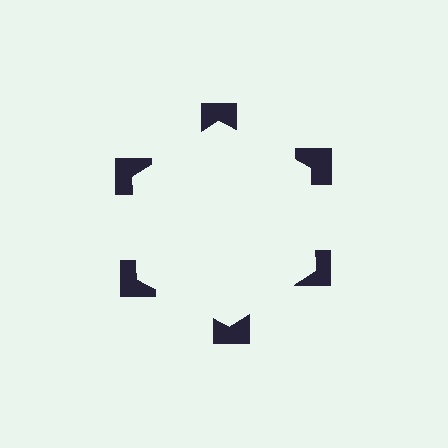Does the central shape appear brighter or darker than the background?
It typically appears slightly brighter than the background, even though no actual brightness change is drawn.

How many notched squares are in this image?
There are 6 — one at each vertex of the illusory hexagon.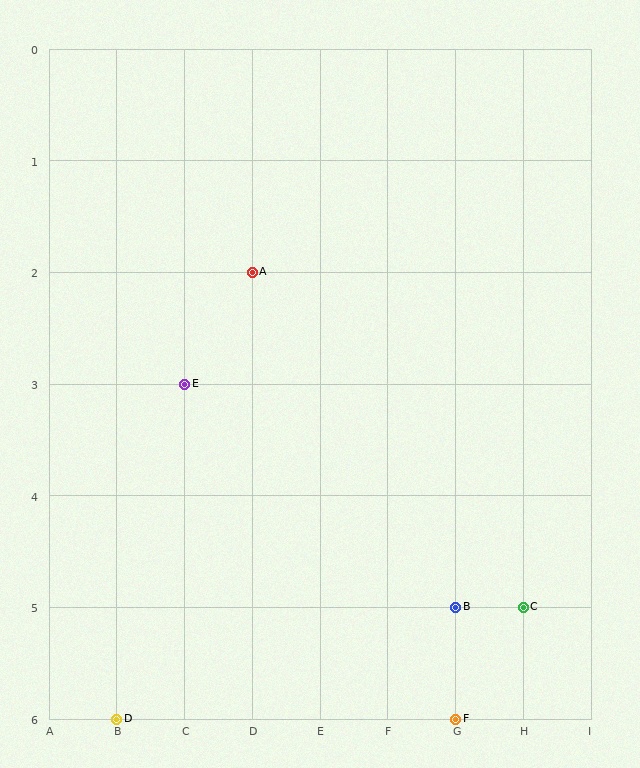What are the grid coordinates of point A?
Point A is at grid coordinates (D, 2).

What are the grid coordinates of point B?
Point B is at grid coordinates (G, 5).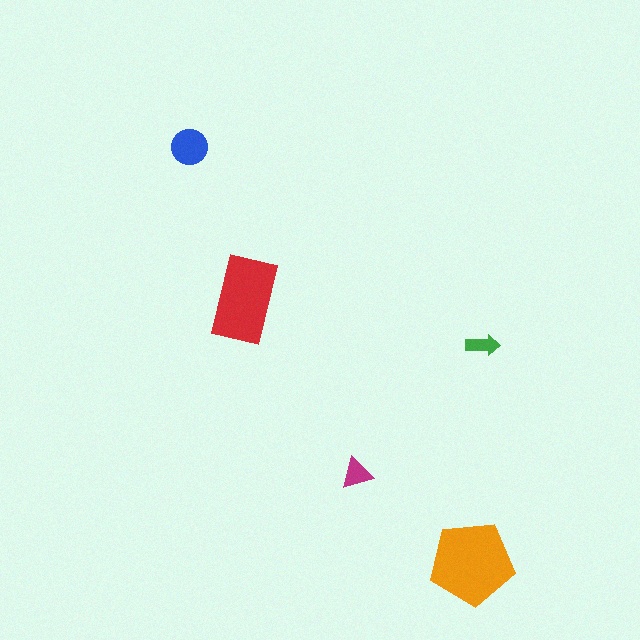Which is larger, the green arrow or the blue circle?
The blue circle.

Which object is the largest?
The orange pentagon.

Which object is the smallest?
The green arrow.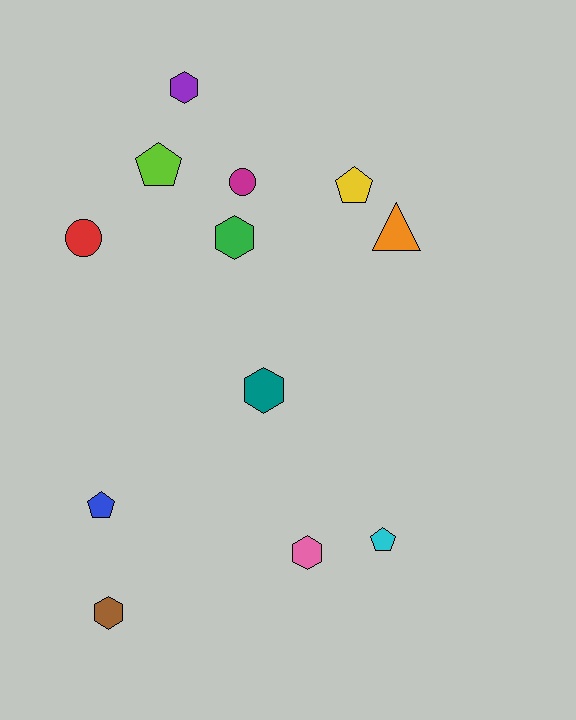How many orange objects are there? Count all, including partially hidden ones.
There is 1 orange object.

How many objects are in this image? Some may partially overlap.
There are 12 objects.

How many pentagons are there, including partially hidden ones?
There are 4 pentagons.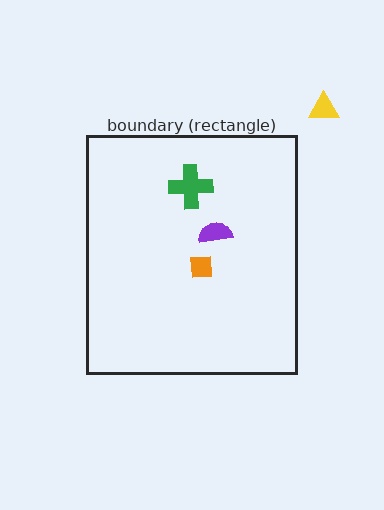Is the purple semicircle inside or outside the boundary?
Inside.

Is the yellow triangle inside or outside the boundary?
Outside.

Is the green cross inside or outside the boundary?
Inside.